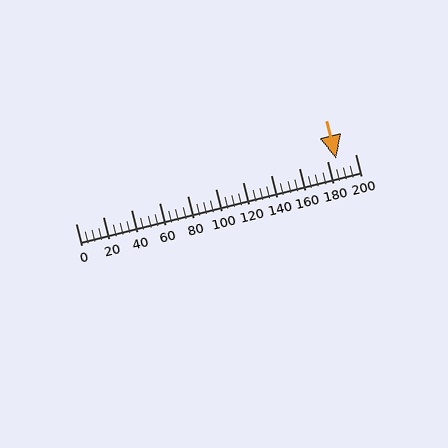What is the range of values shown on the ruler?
The ruler shows values from 0 to 200.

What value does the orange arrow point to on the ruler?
The orange arrow points to approximately 187.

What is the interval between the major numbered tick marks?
The major tick marks are spaced 20 units apart.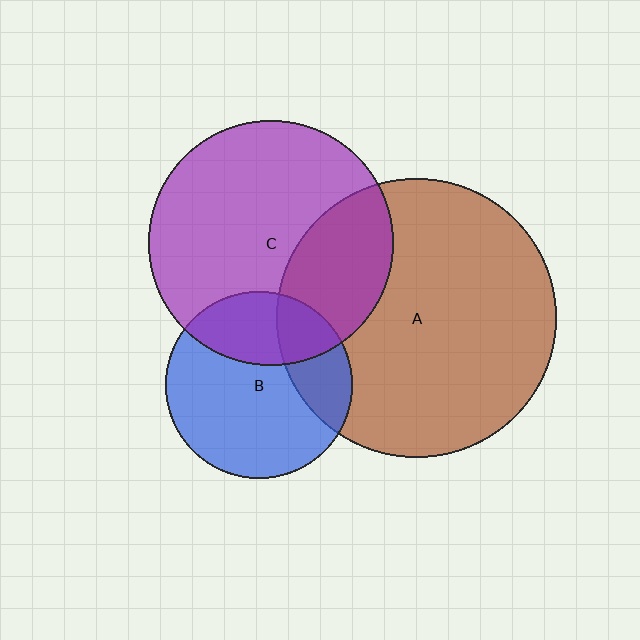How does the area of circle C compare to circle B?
Approximately 1.7 times.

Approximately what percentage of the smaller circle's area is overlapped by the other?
Approximately 25%.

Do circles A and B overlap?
Yes.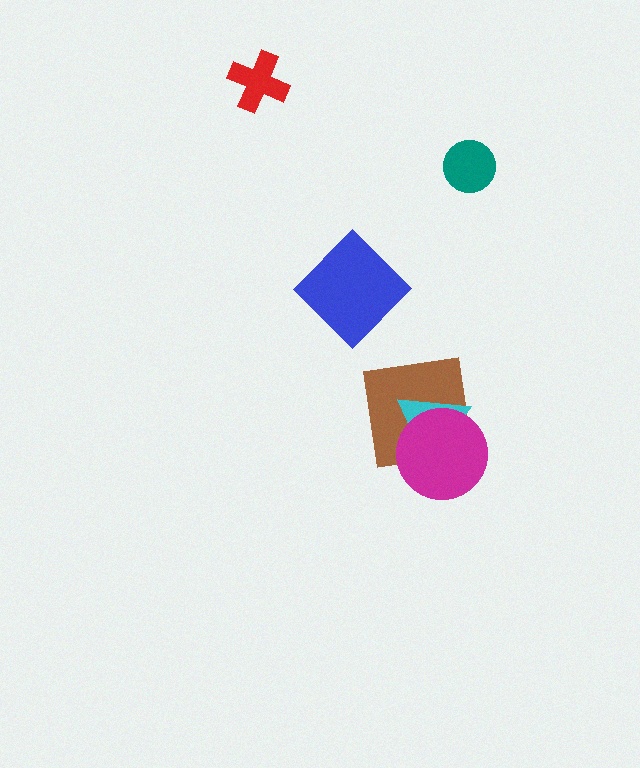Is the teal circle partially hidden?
No, no other shape covers it.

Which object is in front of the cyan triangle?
The magenta circle is in front of the cyan triangle.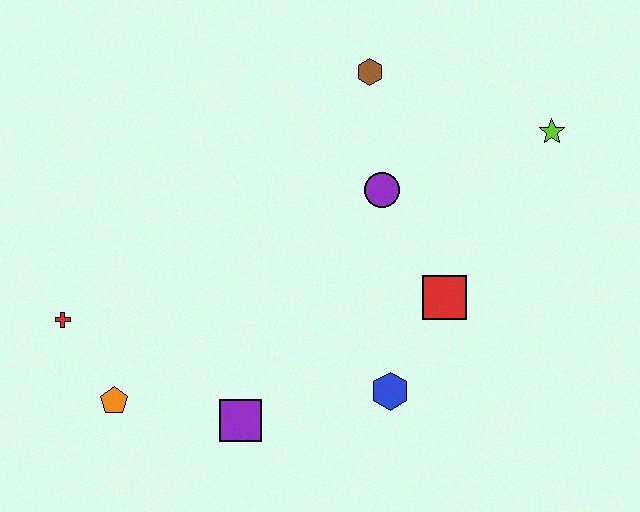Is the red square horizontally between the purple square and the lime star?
Yes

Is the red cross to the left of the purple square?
Yes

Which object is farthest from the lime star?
The red cross is farthest from the lime star.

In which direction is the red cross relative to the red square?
The red cross is to the left of the red square.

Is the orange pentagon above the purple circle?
No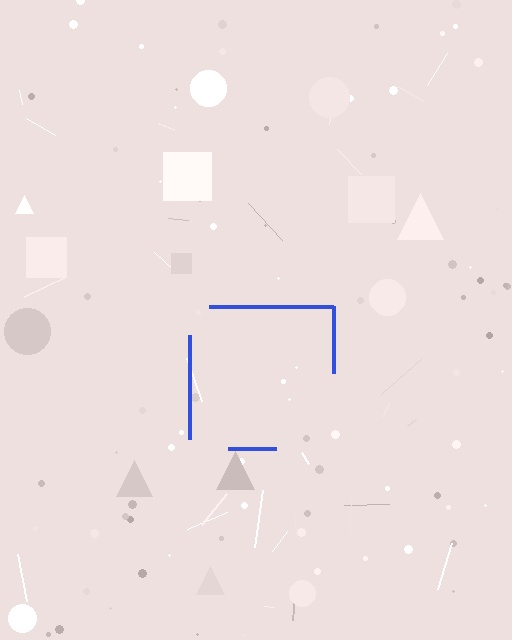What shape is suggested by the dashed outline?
The dashed outline suggests a square.